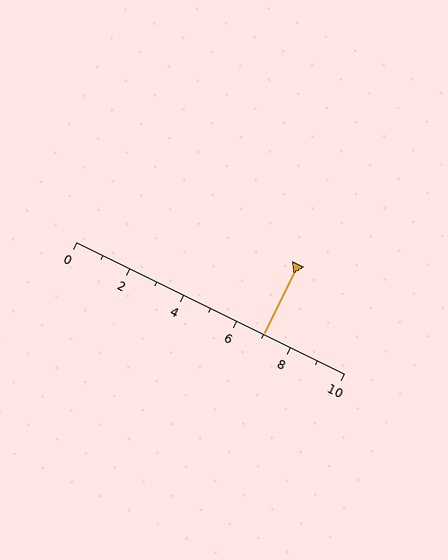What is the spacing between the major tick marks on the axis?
The major ticks are spaced 2 apart.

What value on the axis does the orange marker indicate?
The marker indicates approximately 7.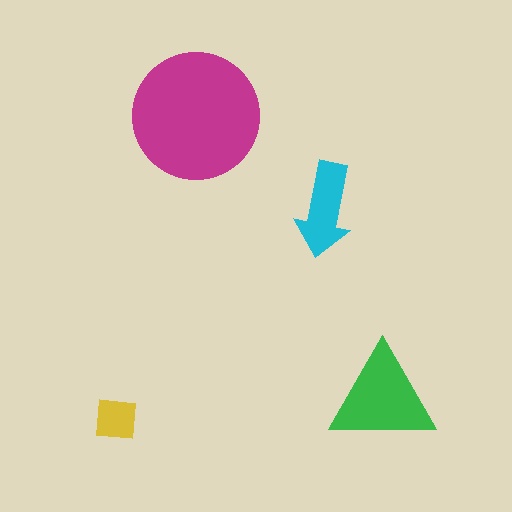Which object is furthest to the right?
The green triangle is rightmost.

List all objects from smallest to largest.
The yellow square, the cyan arrow, the green triangle, the magenta circle.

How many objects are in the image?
There are 4 objects in the image.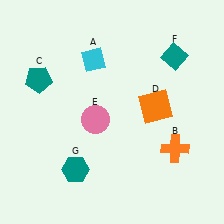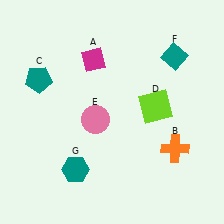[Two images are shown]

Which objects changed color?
A changed from cyan to magenta. D changed from orange to lime.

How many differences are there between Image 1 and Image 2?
There are 2 differences between the two images.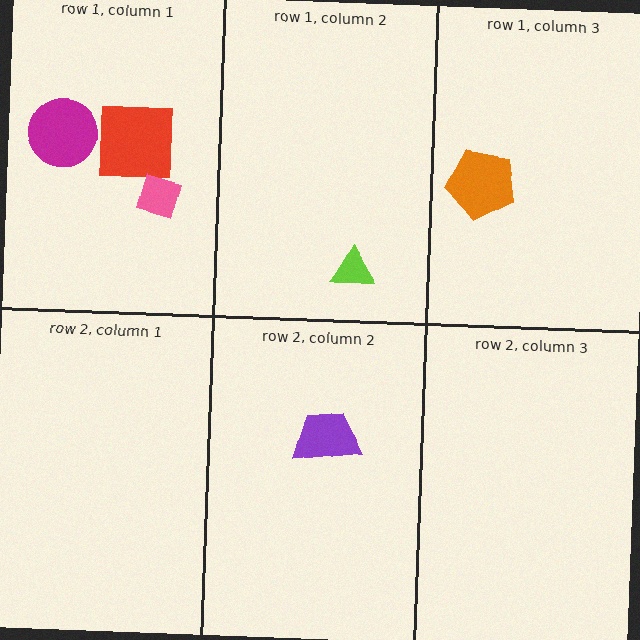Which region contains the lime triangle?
The row 1, column 2 region.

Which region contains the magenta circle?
The row 1, column 1 region.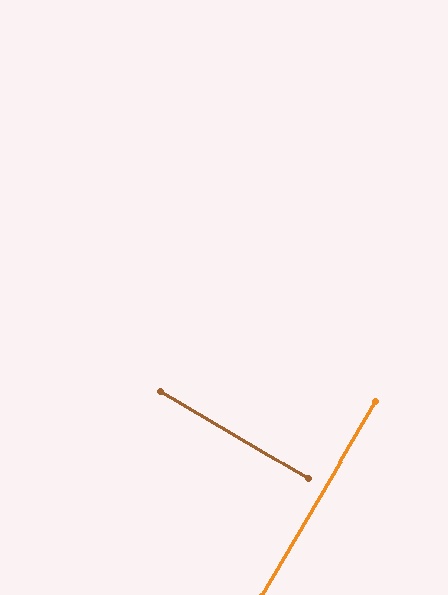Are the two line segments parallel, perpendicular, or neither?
Perpendicular — they meet at approximately 90°.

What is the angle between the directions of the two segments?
Approximately 90 degrees.